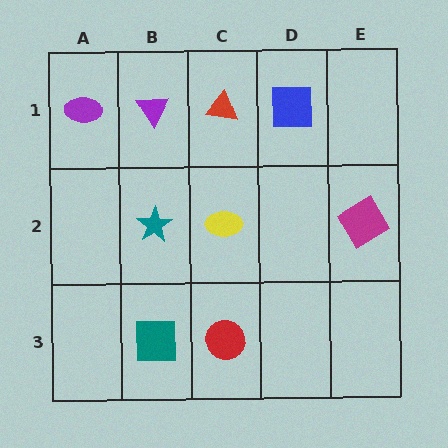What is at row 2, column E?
A magenta diamond.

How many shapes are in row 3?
2 shapes.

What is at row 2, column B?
A teal star.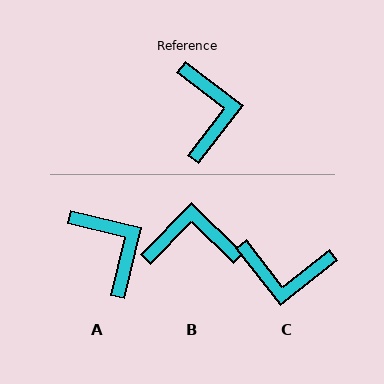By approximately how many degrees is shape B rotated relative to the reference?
Approximately 83 degrees counter-clockwise.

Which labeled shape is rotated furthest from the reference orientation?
C, about 105 degrees away.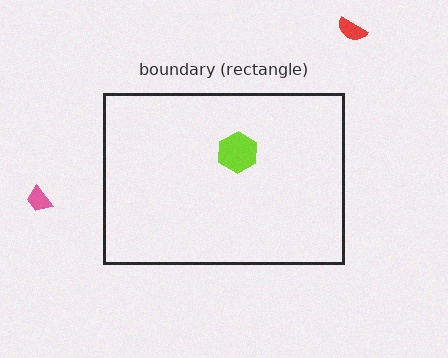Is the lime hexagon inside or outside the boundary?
Inside.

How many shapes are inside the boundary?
1 inside, 2 outside.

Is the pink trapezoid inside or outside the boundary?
Outside.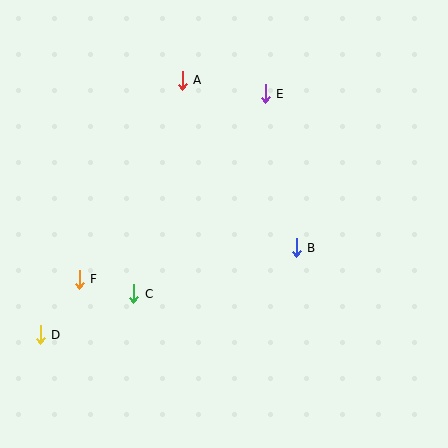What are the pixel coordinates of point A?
Point A is at (182, 80).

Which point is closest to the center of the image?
Point B at (296, 248) is closest to the center.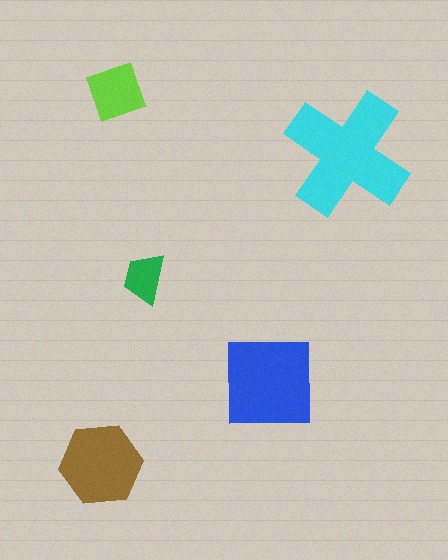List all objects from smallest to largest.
The green trapezoid, the lime square, the brown hexagon, the blue square, the cyan cross.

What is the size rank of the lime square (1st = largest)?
4th.